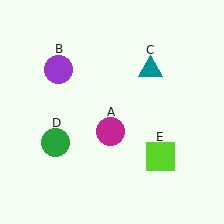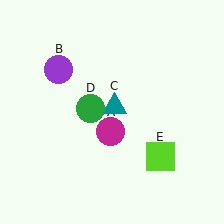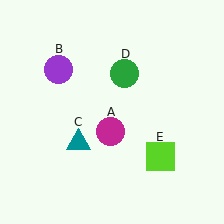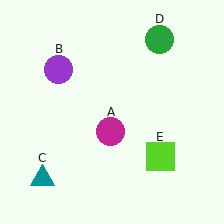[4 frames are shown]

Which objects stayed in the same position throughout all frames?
Magenta circle (object A) and purple circle (object B) and lime square (object E) remained stationary.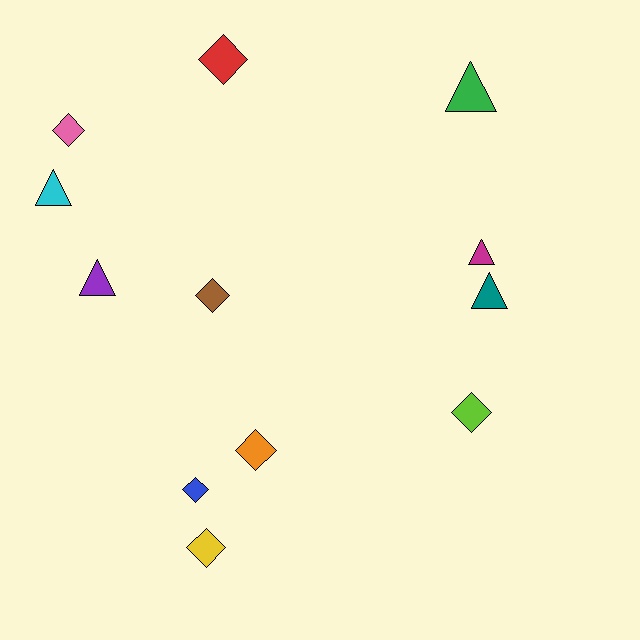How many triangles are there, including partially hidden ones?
There are 5 triangles.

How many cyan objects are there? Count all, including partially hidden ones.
There is 1 cyan object.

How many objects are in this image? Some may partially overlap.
There are 12 objects.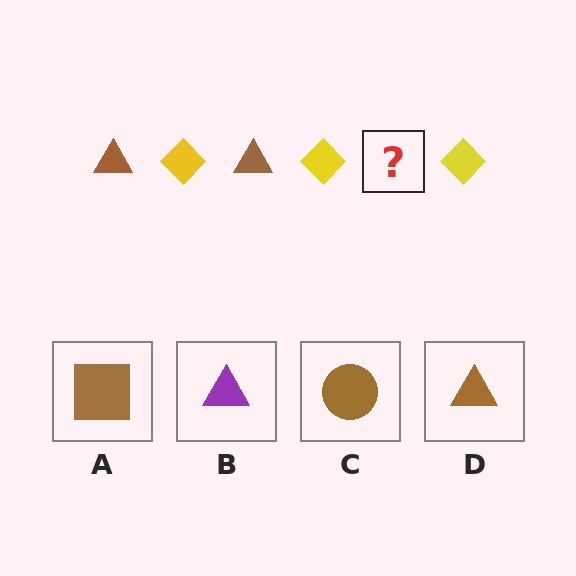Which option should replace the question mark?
Option D.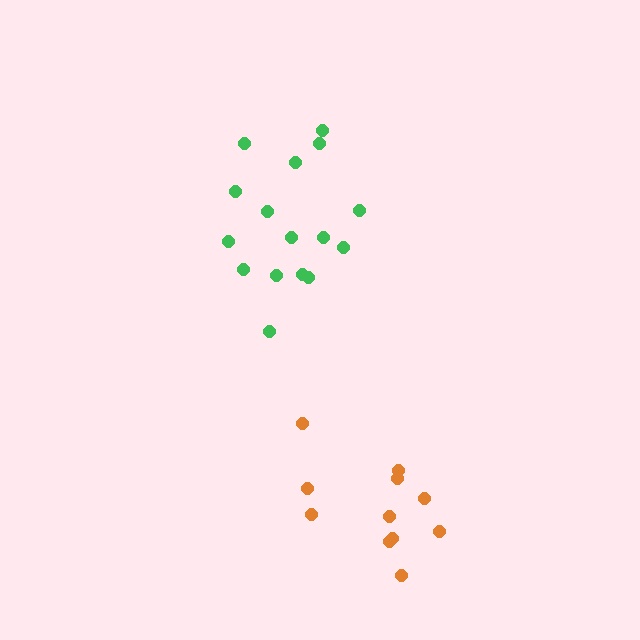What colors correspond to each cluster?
The clusters are colored: orange, green.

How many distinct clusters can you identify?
There are 2 distinct clusters.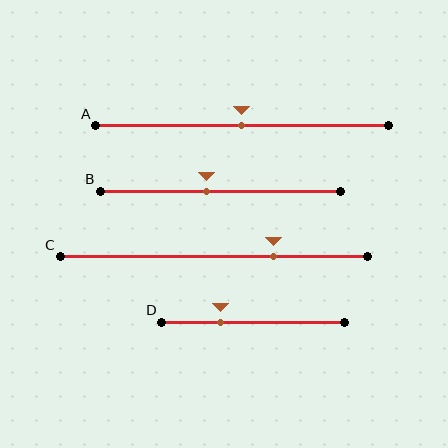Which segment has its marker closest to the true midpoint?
Segment A has its marker closest to the true midpoint.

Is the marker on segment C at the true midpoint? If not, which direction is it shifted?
No, the marker on segment C is shifted to the right by about 20% of the segment length.